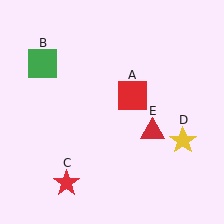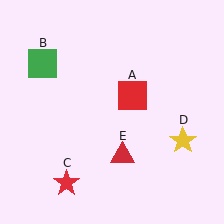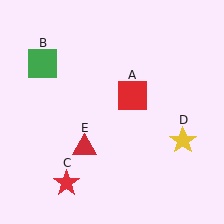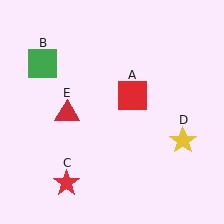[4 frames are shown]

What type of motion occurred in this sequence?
The red triangle (object E) rotated clockwise around the center of the scene.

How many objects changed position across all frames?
1 object changed position: red triangle (object E).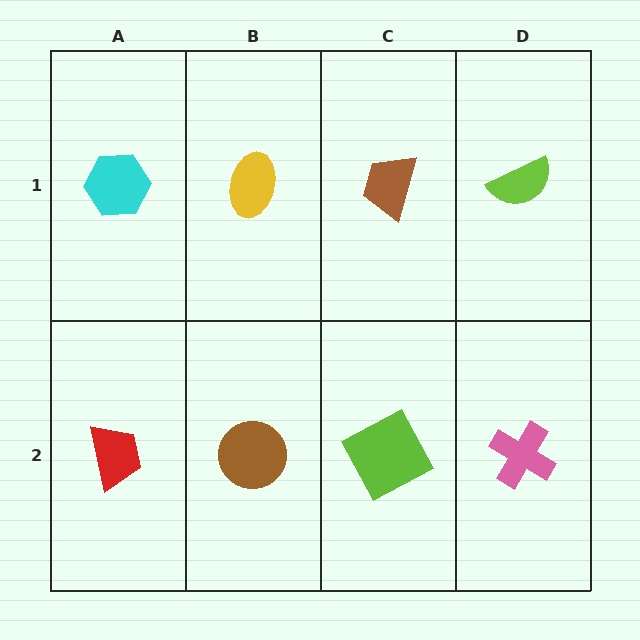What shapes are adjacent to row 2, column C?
A brown trapezoid (row 1, column C), a brown circle (row 2, column B), a pink cross (row 2, column D).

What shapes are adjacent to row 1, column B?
A brown circle (row 2, column B), a cyan hexagon (row 1, column A), a brown trapezoid (row 1, column C).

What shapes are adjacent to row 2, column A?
A cyan hexagon (row 1, column A), a brown circle (row 2, column B).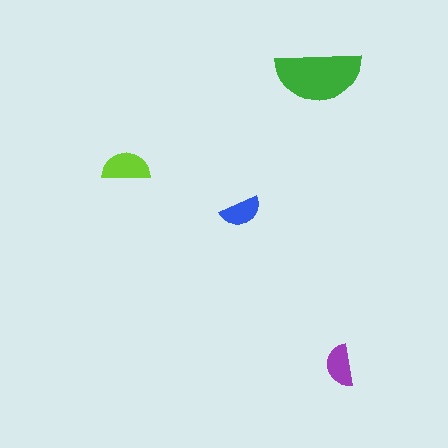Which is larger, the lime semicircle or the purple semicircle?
The lime one.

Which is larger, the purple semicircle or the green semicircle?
The green one.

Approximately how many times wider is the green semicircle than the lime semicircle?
About 2 times wider.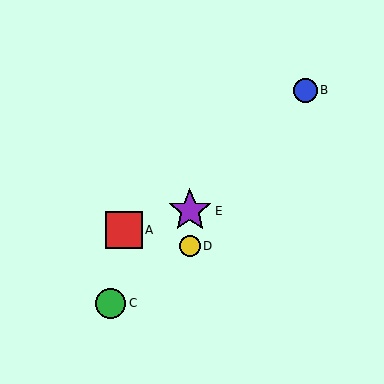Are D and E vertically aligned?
Yes, both are at x≈190.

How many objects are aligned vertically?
2 objects (D, E) are aligned vertically.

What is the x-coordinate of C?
Object C is at x≈111.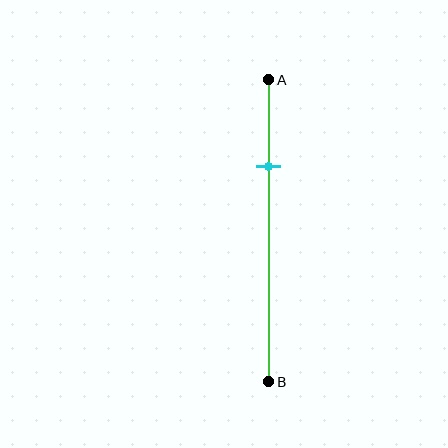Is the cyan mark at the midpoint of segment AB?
No, the mark is at about 30% from A, not at the 50% midpoint.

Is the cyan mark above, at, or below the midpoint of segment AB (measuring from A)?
The cyan mark is above the midpoint of segment AB.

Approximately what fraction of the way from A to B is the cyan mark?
The cyan mark is approximately 30% of the way from A to B.